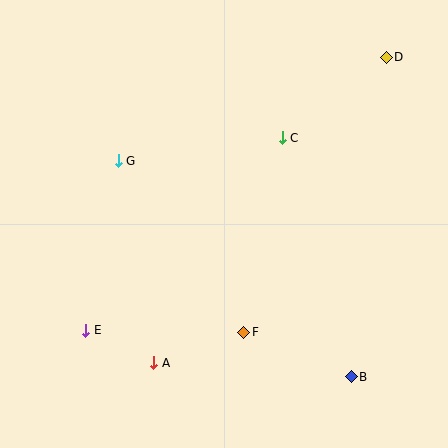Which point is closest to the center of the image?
Point C at (282, 138) is closest to the center.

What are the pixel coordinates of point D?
Point D is at (386, 57).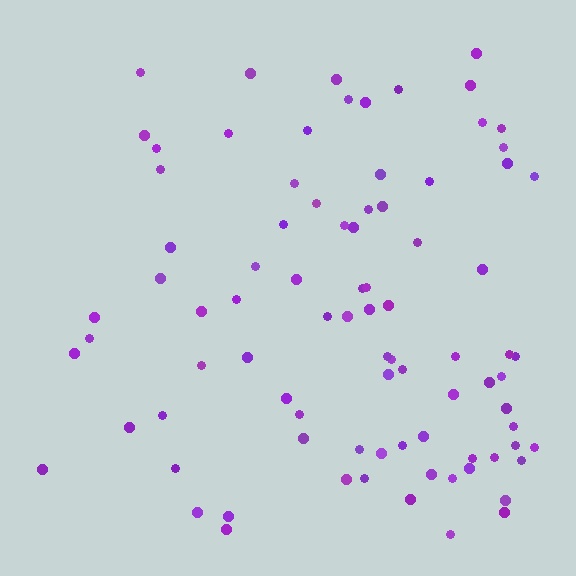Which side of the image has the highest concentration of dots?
The right.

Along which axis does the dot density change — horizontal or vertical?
Horizontal.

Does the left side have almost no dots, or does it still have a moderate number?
Still a moderate number, just noticeably fewer than the right.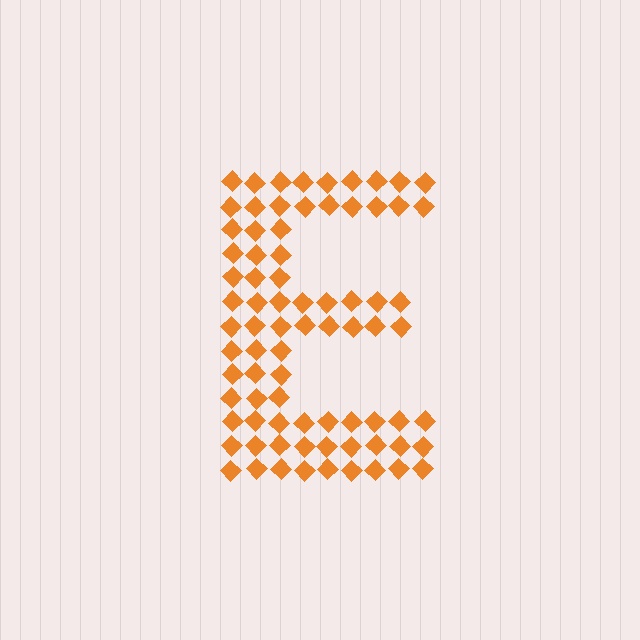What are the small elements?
The small elements are diamonds.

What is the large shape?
The large shape is the letter E.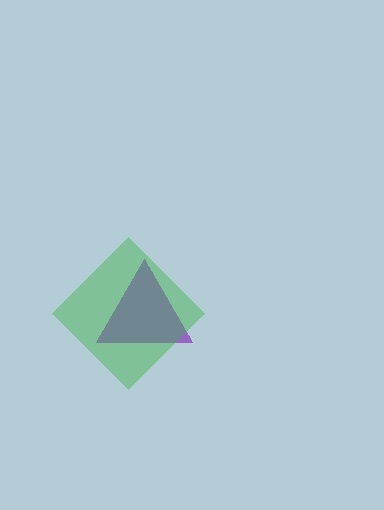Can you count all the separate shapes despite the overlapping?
Yes, there are 2 separate shapes.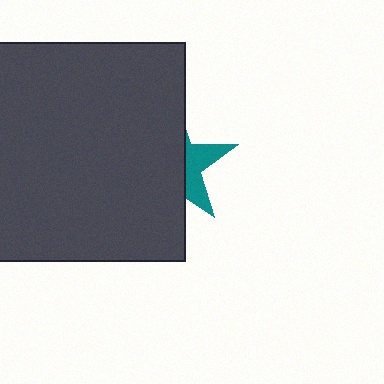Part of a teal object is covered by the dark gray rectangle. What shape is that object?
It is a star.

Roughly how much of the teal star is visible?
A small part of it is visible (roughly 34%).